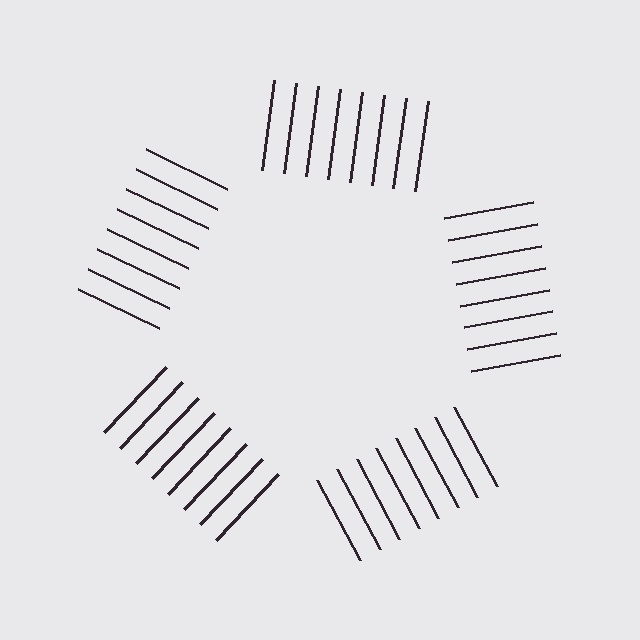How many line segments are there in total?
40 — 8 along each of the 5 edges.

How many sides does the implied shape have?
5 sides — the line-ends trace a pentagon.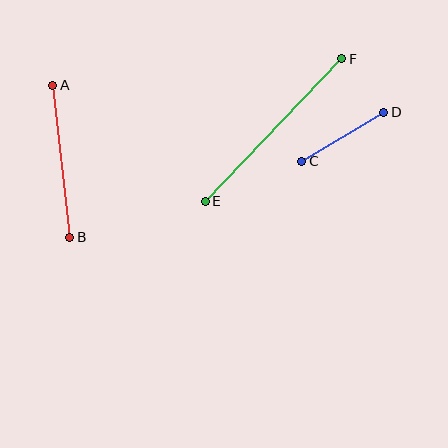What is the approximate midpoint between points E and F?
The midpoint is at approximately (274, 130) pixels.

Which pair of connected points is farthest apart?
Points E and F are farthest apart.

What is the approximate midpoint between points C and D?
The midpoint is at approximately (343, 137) pixels.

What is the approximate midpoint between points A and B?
The midpoint is at approximately (61, 161) pixels.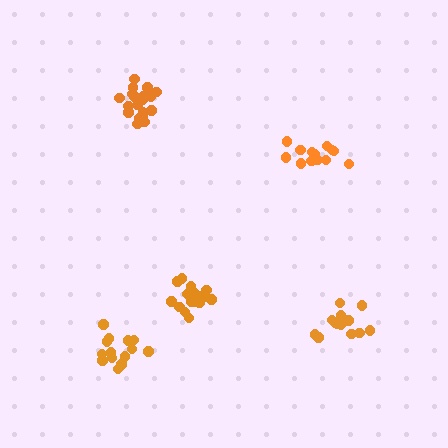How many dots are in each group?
Group 1: 14 dots, Group 2: 14 dots, Group 3: 20 dots, Group 4: 19 dots, Group 5: 14 dots (81 total).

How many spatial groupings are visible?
There are 5 spatial groupings.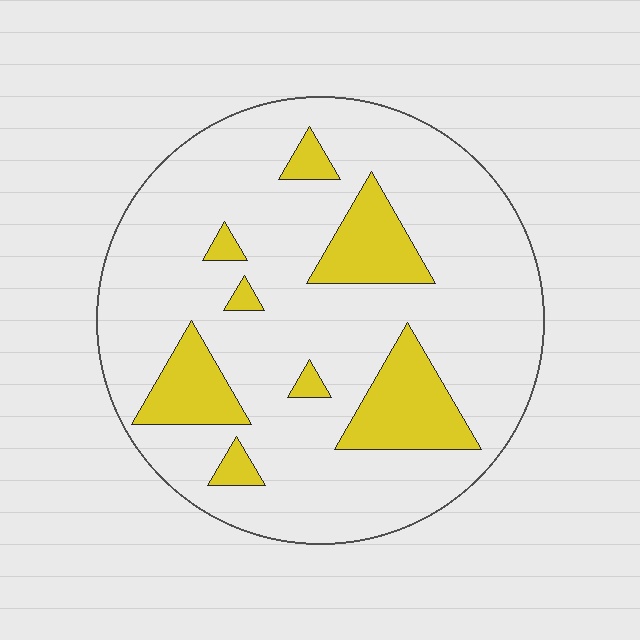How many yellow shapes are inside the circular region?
8.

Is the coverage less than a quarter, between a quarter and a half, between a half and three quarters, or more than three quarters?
Less than a quarter.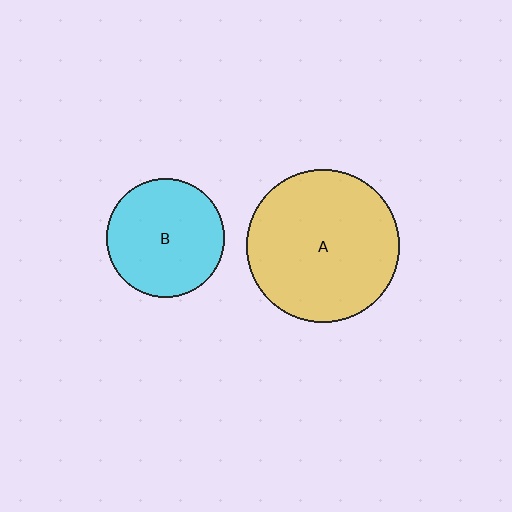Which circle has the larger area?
Circle A (yellow).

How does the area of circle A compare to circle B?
Approximately 1.7 times.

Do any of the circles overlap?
No, none of the circles overlap.